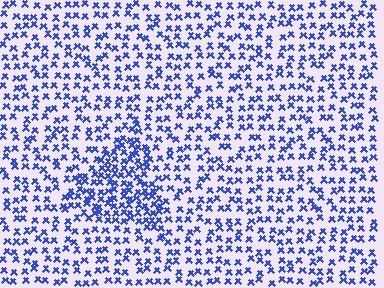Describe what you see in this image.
The image contains small blue elements arranged at two different densities. A triangle-shaped region is visible where the elements are more densely packed than the surrounding area.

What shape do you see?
I see a triangle.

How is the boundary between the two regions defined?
The boundary is defined by a change in element density (approximately 1.9x ratio). All elements are the same color, size, and shape.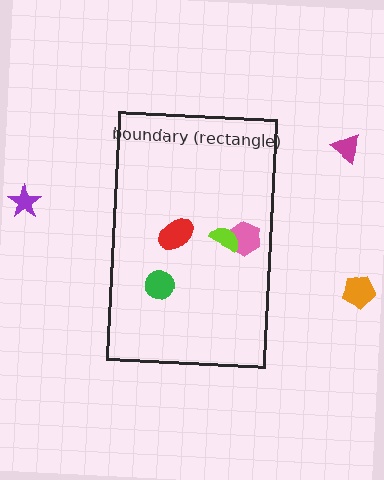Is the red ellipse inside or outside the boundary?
Inside.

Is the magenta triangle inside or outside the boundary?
Outside.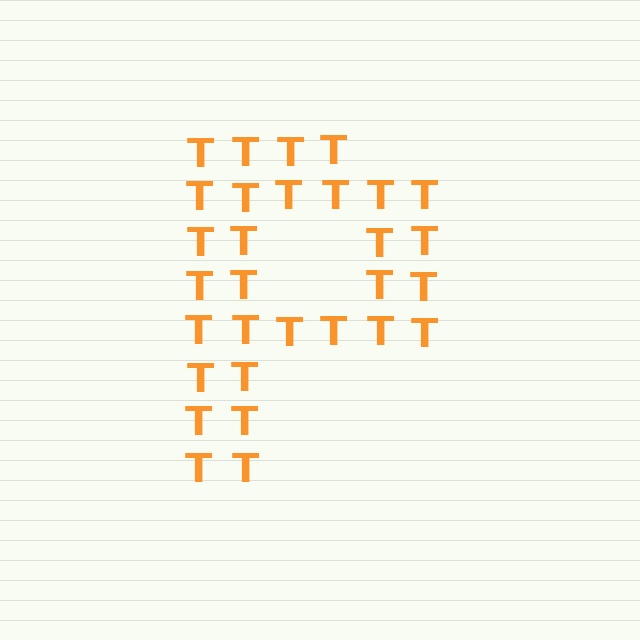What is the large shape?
The large shape is the letter P.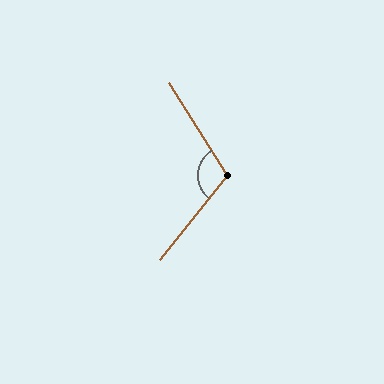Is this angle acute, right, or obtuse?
It is obtuse.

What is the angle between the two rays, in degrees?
Approximately 109 degrees.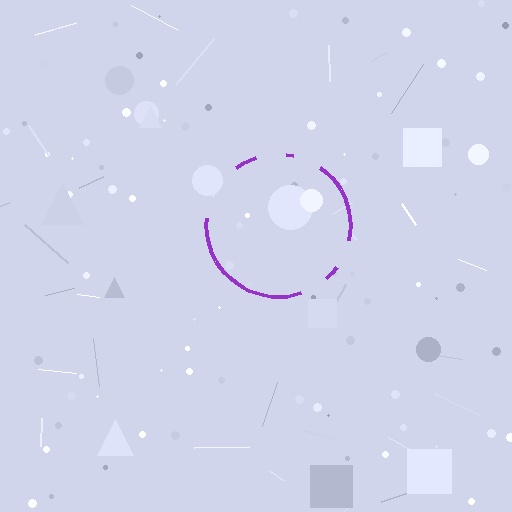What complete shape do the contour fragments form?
The contour fragments form a circle.